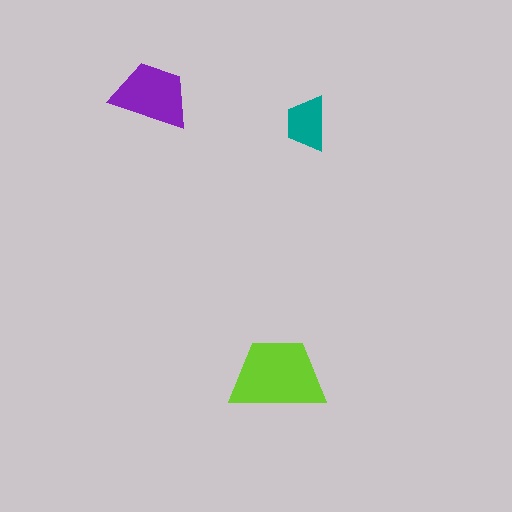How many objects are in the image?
There are 3 objects in the image.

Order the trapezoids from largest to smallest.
the lime one, the purple one, the teal one.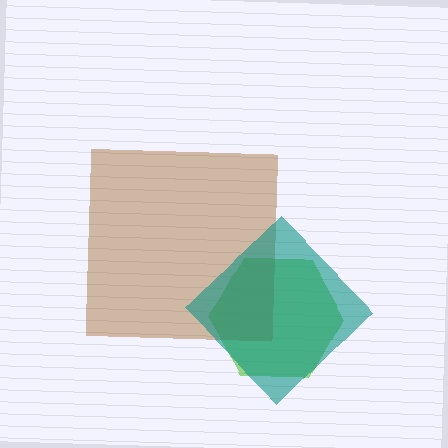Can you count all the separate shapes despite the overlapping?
Yes, there are 3 separate shapes.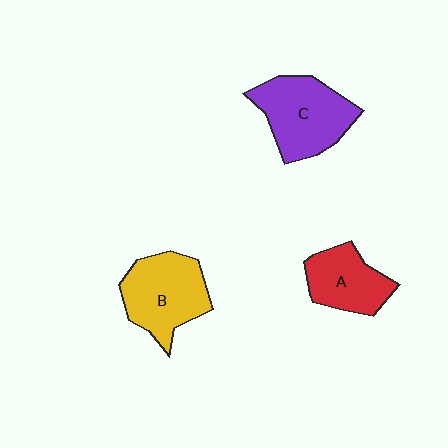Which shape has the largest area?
Shape C (purple).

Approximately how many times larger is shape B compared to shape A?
Approximately 1.3 times.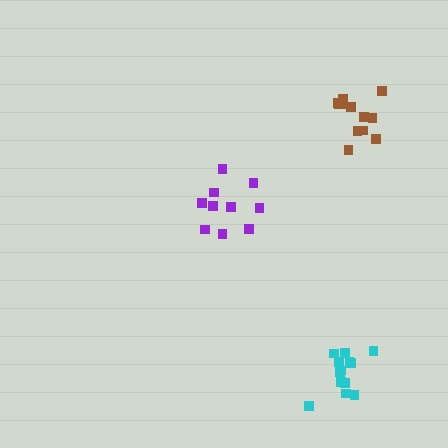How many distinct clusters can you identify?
There are 3 distinct clusters.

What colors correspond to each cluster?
The clusters are colored: purple, brown, cyan.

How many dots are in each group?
Group 1: 10 dots, Group 2: 12 dots, Group 3: 13 dots (35 total).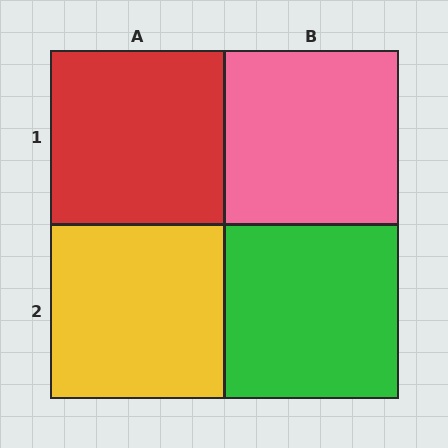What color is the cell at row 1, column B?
Pink.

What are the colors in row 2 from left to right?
Yellow, green.